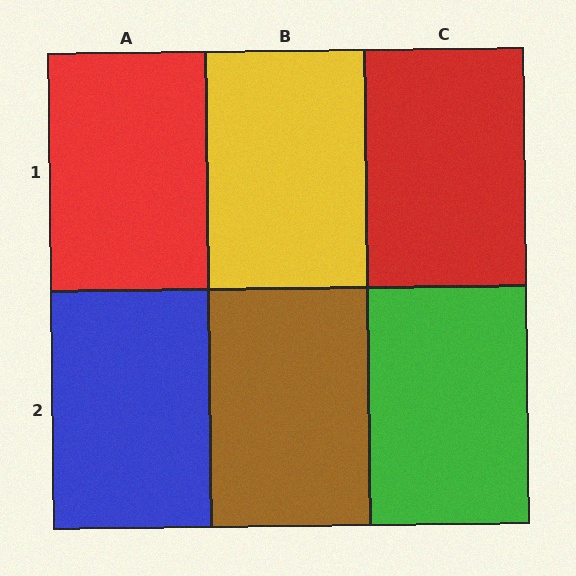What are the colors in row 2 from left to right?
Blue, brown, green.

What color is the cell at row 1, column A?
Red.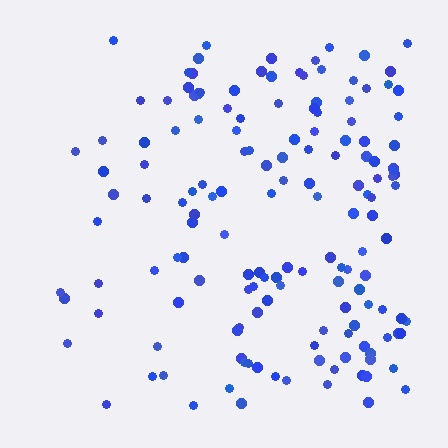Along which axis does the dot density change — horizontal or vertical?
Horizontal.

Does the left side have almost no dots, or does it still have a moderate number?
Still a moderate number, just noticeably fewer than the right.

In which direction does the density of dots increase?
From left to right, with the right side densest.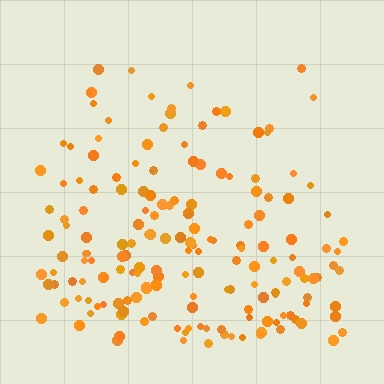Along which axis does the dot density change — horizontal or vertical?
Vertical.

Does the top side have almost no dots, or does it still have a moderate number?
Still a moderate number, just noticeably fewer than the bottom.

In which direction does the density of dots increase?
From top to bottom, with the bottom side densest.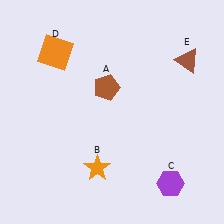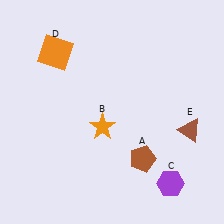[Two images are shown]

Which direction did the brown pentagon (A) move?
The brown pentagon (A) moved down.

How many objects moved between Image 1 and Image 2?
3 objects moved between the two images.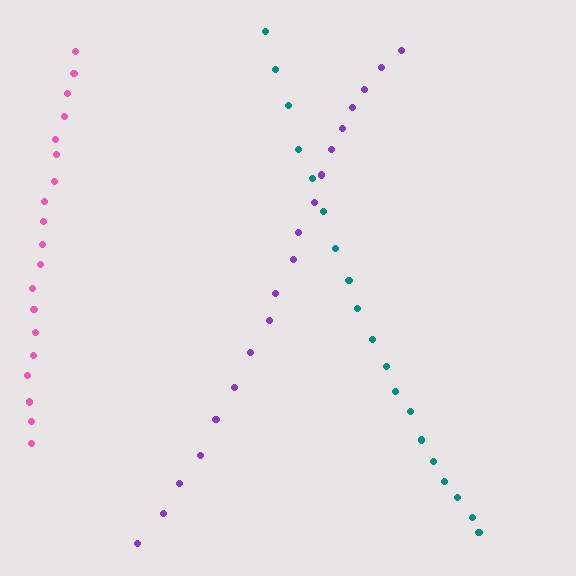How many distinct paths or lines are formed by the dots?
There are 3 distinct paths.